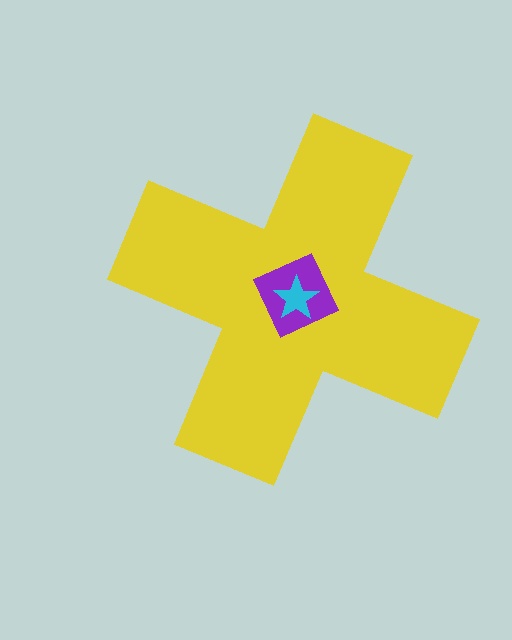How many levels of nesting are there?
3.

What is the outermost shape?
The yellow cross.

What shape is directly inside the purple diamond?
The cyan star.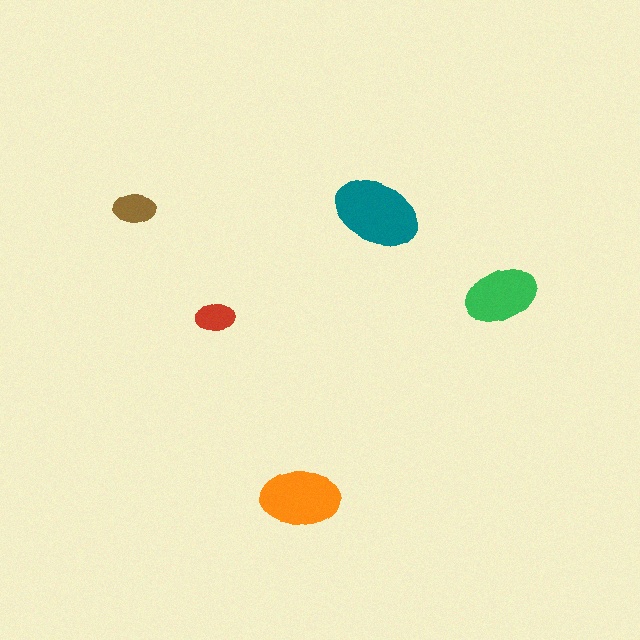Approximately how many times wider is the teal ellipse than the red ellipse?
About 2 times wider.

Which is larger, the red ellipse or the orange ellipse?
The orange one.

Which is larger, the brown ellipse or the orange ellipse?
The orange one.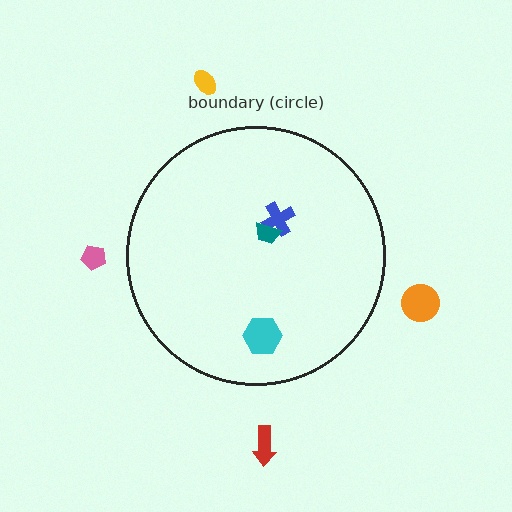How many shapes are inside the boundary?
3 inside, 4 outside.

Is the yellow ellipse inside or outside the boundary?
Outside.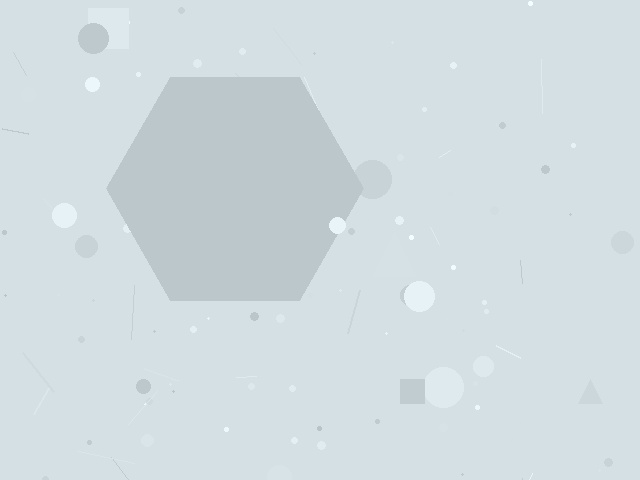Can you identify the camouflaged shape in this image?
The camouflaged shape is a hexagon.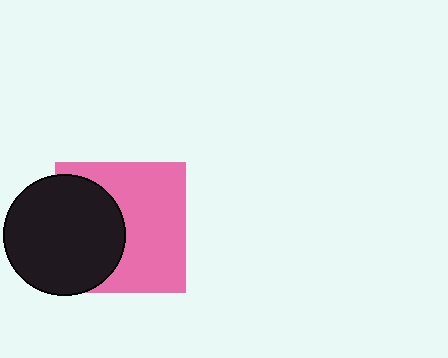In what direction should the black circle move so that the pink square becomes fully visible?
The black circle should move left. That is the shortest direction to clear the overlap and leave the pink square fully visible.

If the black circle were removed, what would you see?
You would see the complete pink square.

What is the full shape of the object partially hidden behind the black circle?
The partially hidden object is a pink square.